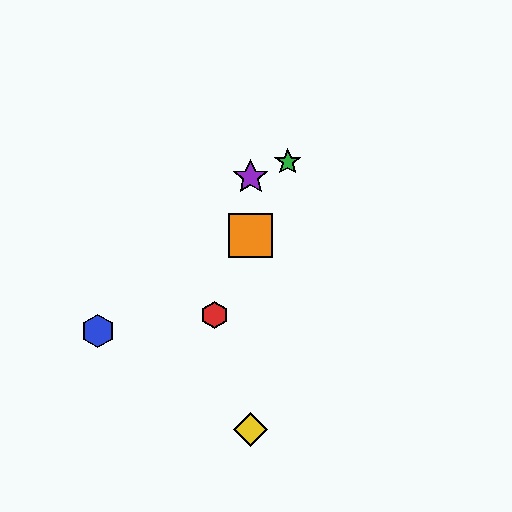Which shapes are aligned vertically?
The yellow diamond, the purple star, the orange square are aligned vertically.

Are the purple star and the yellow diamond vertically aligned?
Yes, both are at x≈251.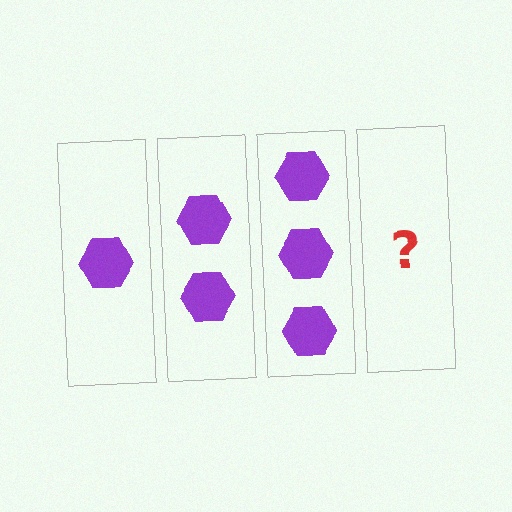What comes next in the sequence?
The next element should be 4 hexagons.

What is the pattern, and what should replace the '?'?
The pattern is that each step adds one more hexagon. The '?' should be 4 hexagons.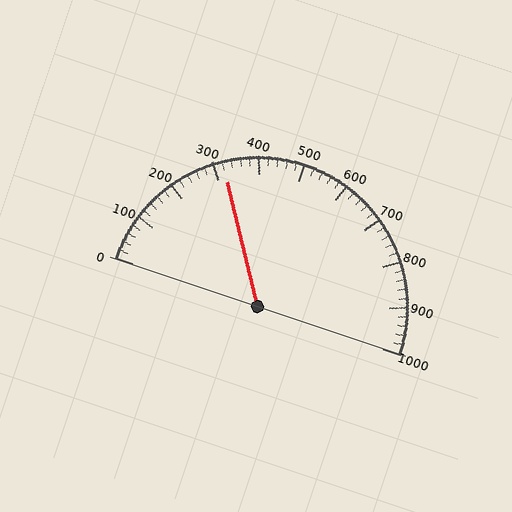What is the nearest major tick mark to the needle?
The nearest major tick mark is 300.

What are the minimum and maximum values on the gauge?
The gauge ranges from 0 to 1000.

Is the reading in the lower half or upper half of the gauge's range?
The reading is in the lower half of the range (0 to 1000).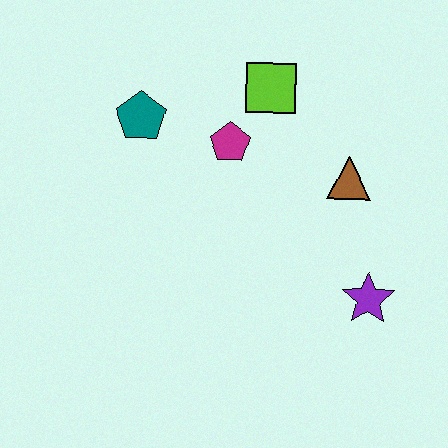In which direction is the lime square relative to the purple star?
The lime square is above the purple star.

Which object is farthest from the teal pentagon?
The purple star is farthest from the teal pentagon.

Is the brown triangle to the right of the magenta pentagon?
Yes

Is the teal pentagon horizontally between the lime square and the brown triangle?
No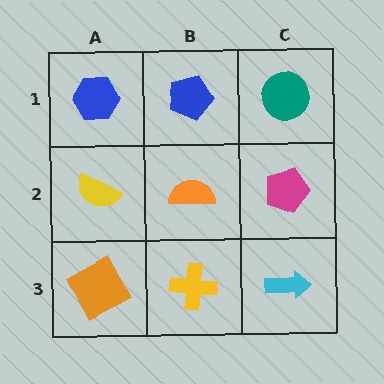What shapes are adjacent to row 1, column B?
An orange semicircle (row 2, column B), a blue hexagon (row 1, column A), a teal circle (row 1, column C).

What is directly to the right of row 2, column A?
An orange semicircle.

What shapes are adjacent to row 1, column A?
A yellow semicircle (row 2, column A), a blue pentagon (row 1, column B).